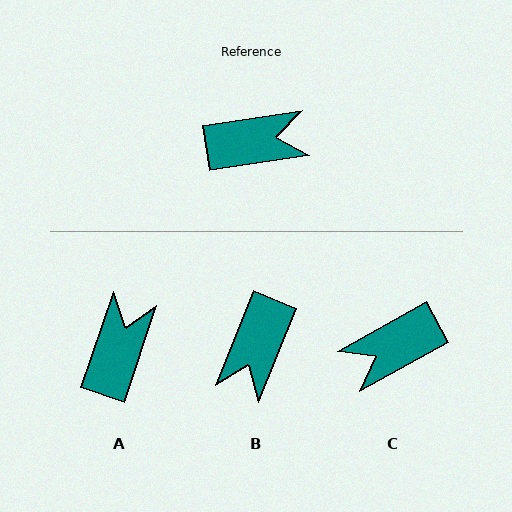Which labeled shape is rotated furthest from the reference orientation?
C, about 160 degrees away.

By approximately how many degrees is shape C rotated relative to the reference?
Approximately 160 degrees clockwise.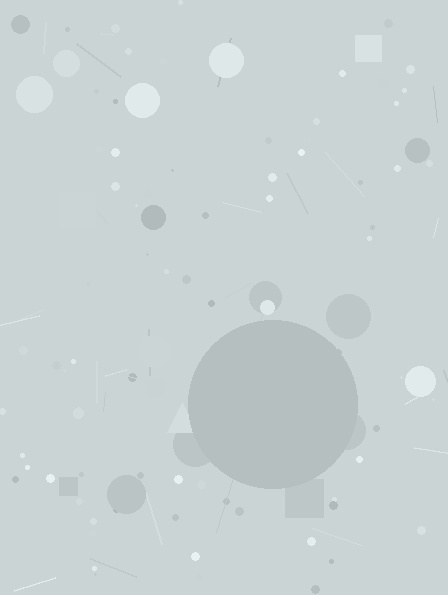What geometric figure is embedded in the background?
A circle is embedded in the background.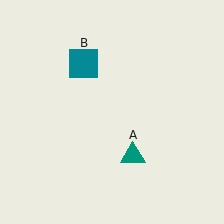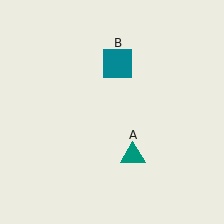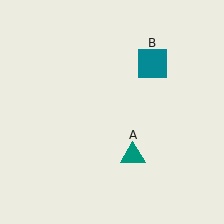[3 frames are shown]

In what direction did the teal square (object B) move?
The teal square (object B) moved right.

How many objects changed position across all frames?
1 object changed position: teal square (object B).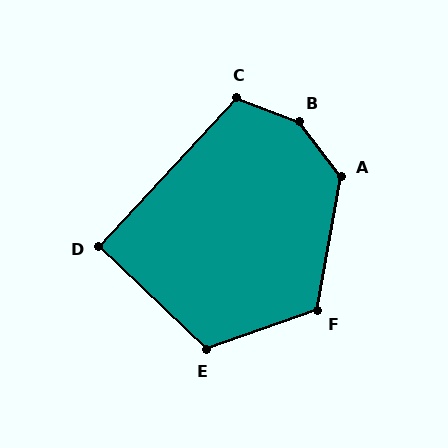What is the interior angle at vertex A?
Approximately 132 degrees (obtuse).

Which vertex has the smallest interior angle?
D, at approximately 91 degrees.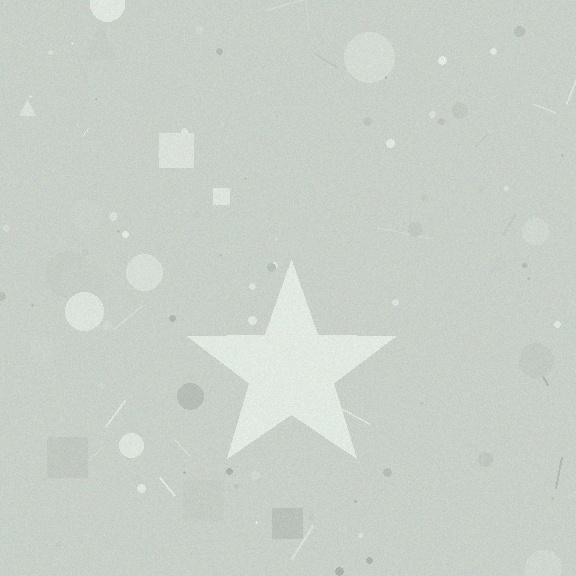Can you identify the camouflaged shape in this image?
The camouflaged shape is a star.